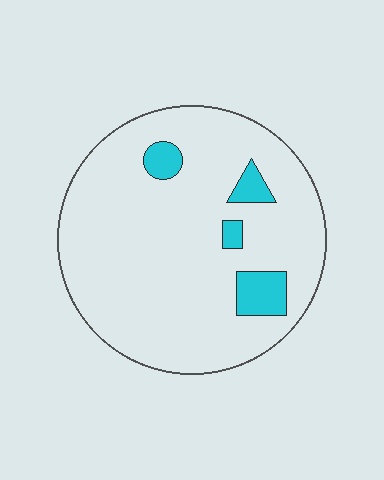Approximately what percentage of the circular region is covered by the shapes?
Approximately 10%.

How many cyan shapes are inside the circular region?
4.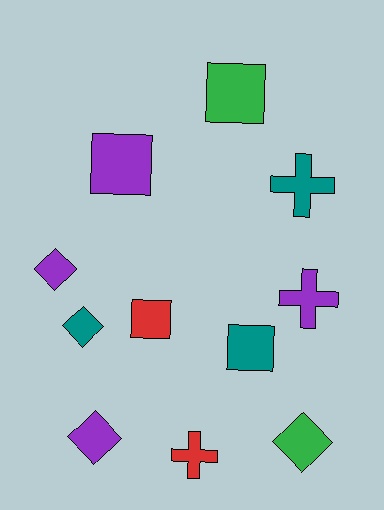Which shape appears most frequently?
Diamond, with 4 objects.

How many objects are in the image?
There are 11 objects.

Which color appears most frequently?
Purple, with 4 objects.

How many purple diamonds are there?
There are 2 purple diamonds.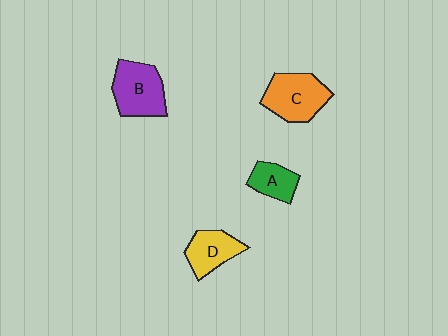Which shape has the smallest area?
Shape A (green).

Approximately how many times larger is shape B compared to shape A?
Approximately 1.7 times.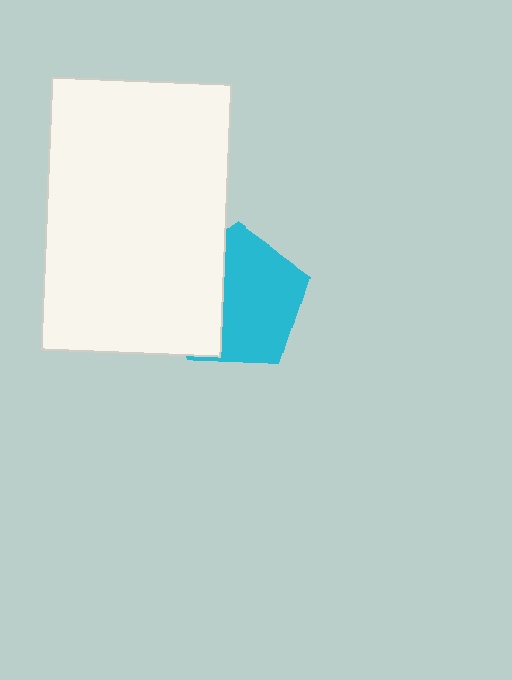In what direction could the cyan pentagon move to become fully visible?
The cyan pentagon could move right. That would shift it out from behind the white rectangle entirely.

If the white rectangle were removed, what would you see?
You would see the complete cyan pentagon.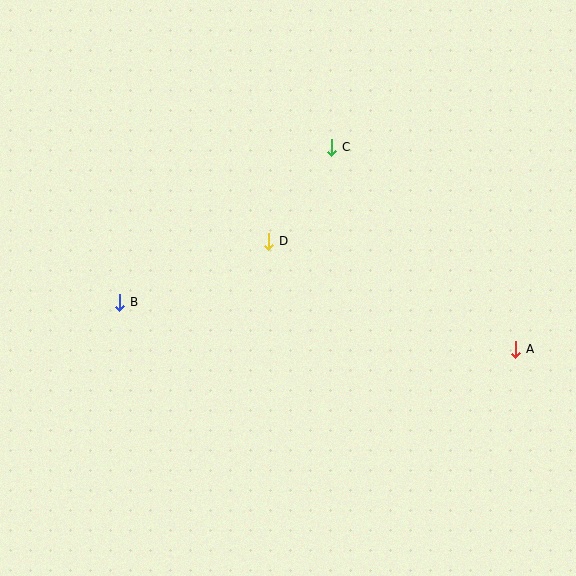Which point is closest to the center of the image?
Point D at (269, 241) is closest to the center.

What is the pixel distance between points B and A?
The distance between B and A is 399 pixels.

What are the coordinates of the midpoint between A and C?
The midpoint between A and C is at (424, 248).